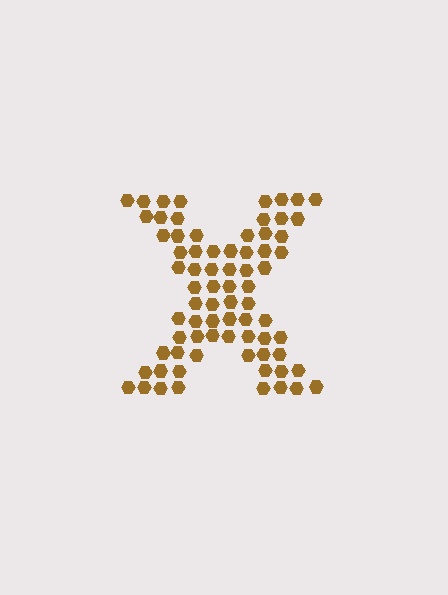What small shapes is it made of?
It is made of small hexagons.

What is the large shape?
The large shape is the letter X.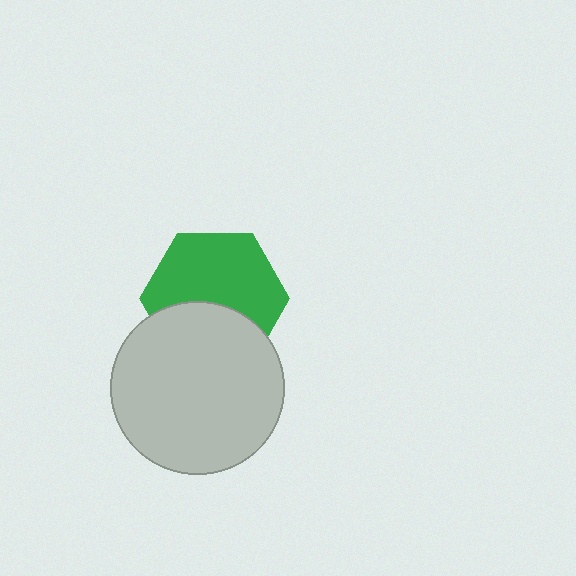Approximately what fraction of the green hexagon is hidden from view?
Roughly 38% of the green hexagon is hidden behind the light gray circle.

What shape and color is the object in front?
The object in front is a light gray circle.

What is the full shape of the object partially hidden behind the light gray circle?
The partially hidden object is a green hexagon.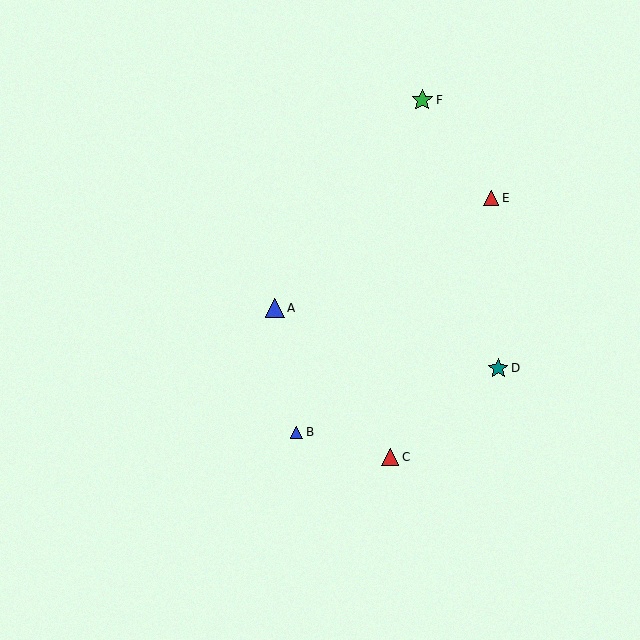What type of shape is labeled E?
Shape E is a red triangle.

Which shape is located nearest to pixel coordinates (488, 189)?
The red triangle (labeled E) at (491, 198) is nearest to that location.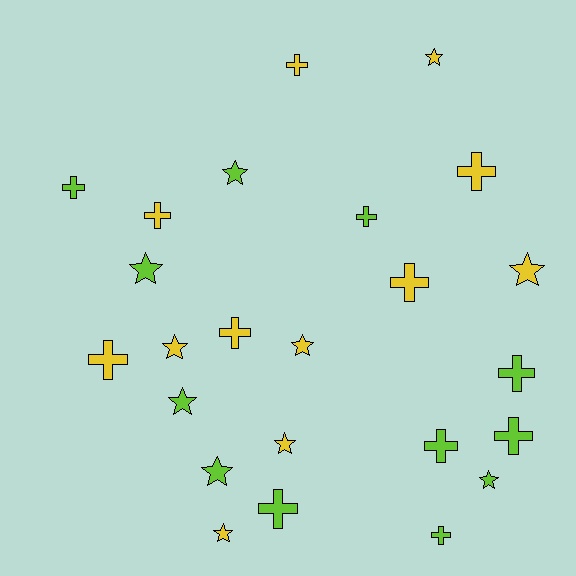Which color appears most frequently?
Lime, with 12 objects.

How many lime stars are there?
There are 5 lime stars.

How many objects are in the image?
There are 24 objects.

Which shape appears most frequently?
Cross, with 13 objects.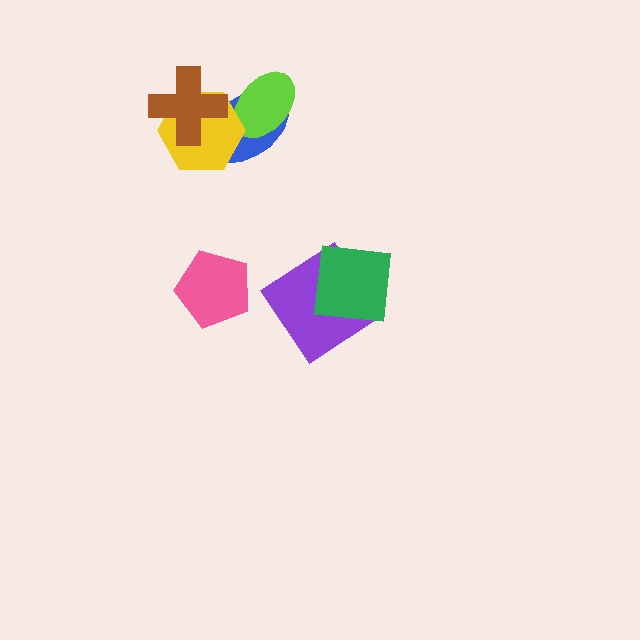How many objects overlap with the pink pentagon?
0 objects overlap with the pink pentagon.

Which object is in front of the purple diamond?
The green square is in front of the purple diamond.